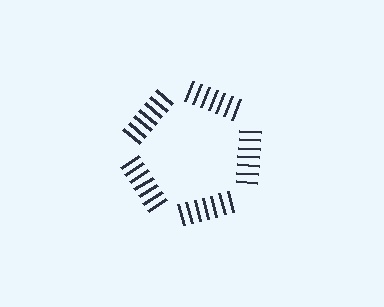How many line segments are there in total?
35 — 7 along each of the 5 edges.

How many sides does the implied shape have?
5 sides — the line-ends trace a pentagon.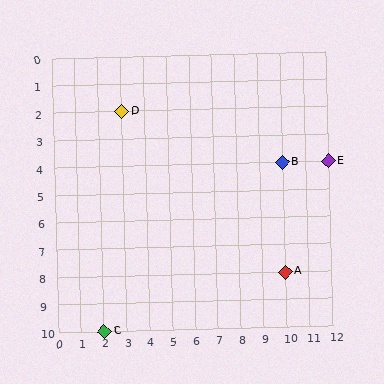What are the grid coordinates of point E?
Point E is at grid coordinates (12, 4).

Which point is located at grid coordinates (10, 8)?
Point A is at (10, 8).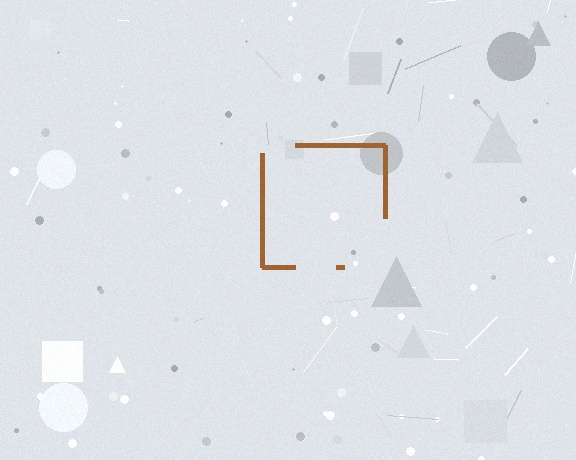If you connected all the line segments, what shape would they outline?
They would outline a square.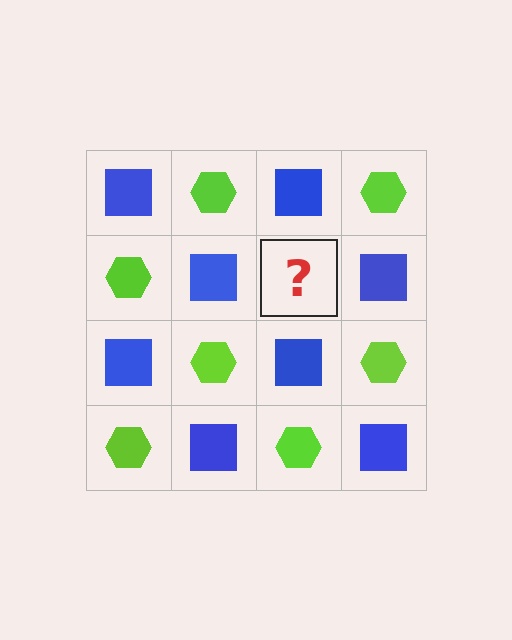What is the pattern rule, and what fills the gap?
The rule is that it alternates blue square and lime hexagon in a checkerboard pattern. The gap should be filled with a lime hexagon.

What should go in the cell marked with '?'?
The missing cell should contain a lime hexagon.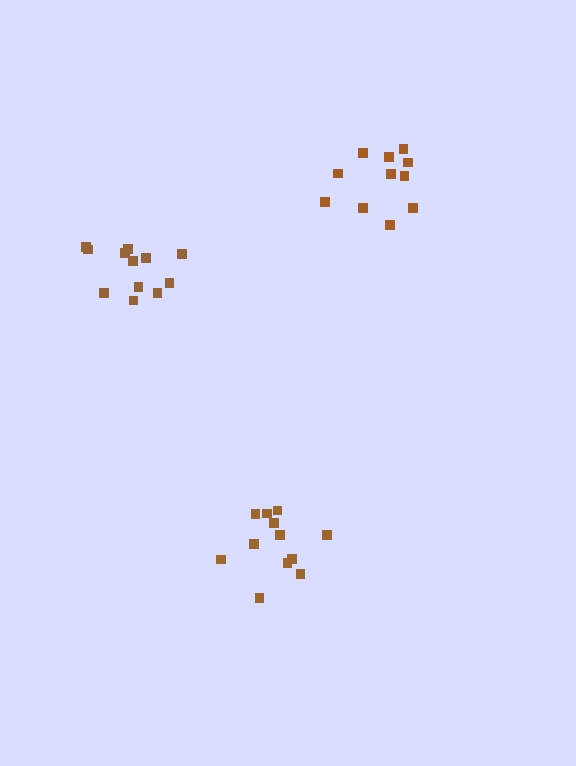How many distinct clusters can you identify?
There are 3 distinct clusters.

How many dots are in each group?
Group 1: 12 dots, Group 2: 11 dots, Group 3: 12 dots (35 total).